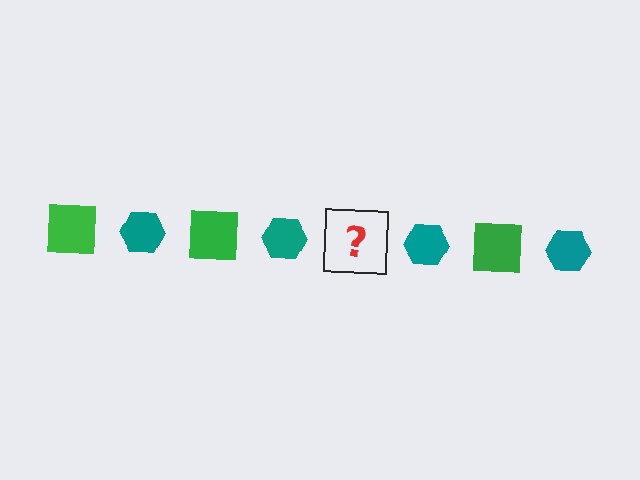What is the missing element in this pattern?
The missing element is a green square.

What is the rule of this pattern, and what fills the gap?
The rule is that the pattern alternates between green square and teal hexagon. The gap should be filled with a green square.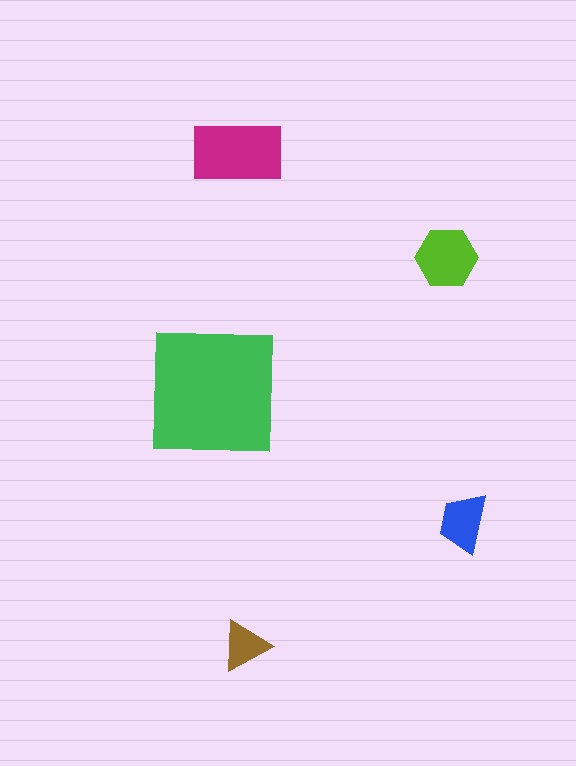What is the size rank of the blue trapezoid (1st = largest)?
4th.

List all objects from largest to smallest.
The green square, the magenta rectangle, the lime hexagon, the blue trapezoid, the brown triangle.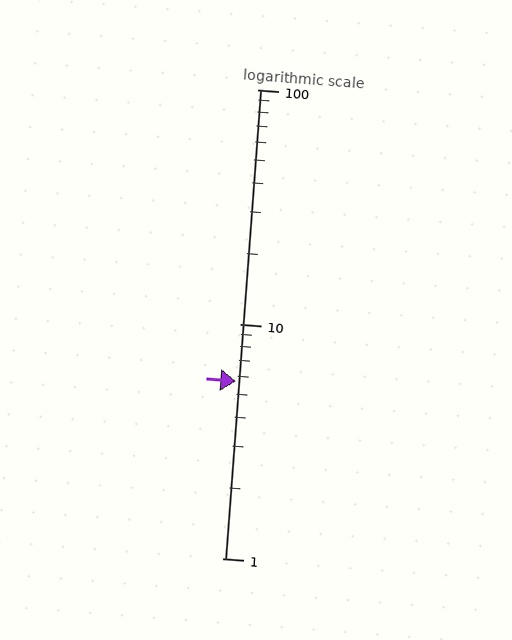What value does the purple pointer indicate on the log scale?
The pointer indicates approximately 5.7.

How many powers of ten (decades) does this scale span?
The scale spans 2 decades, from 1 to 100.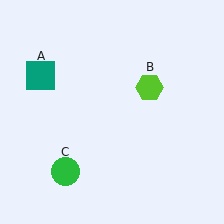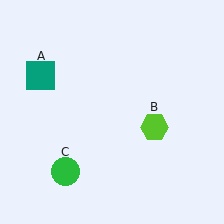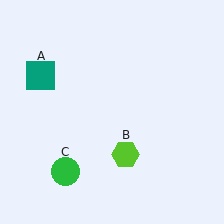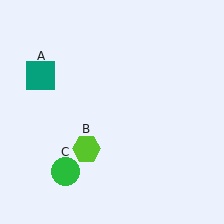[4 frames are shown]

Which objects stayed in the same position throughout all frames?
Teal square (object A) and green circle (object C) remained stationary.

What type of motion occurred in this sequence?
The lime hexagon (object B) rotated clockwise around the center of the scene.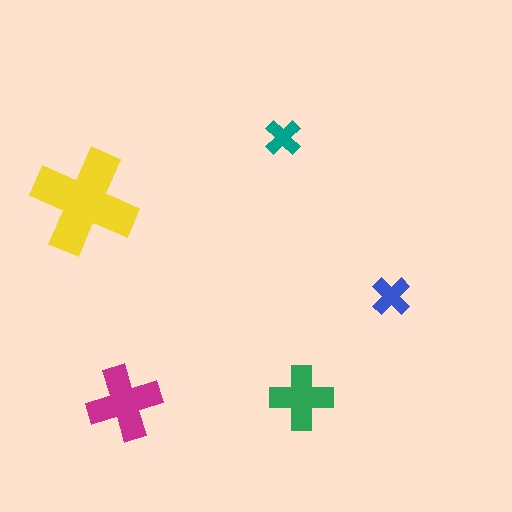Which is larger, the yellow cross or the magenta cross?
The yellow one.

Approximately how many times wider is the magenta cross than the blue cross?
About 2 times wider.